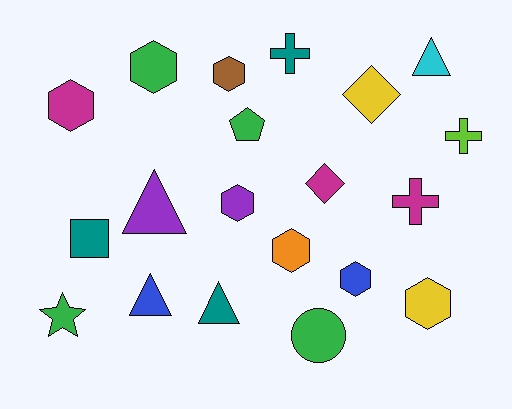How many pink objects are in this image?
There are no pink objects.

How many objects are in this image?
There are 20 objects.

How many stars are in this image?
There is 1 star.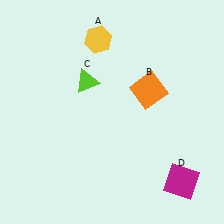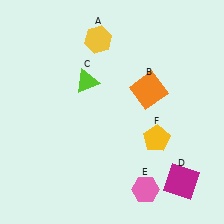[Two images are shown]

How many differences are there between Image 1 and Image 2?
There are 2 differences between the two images.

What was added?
A pink hexagon (E), a yellow pentagon (F) were added in Image 2.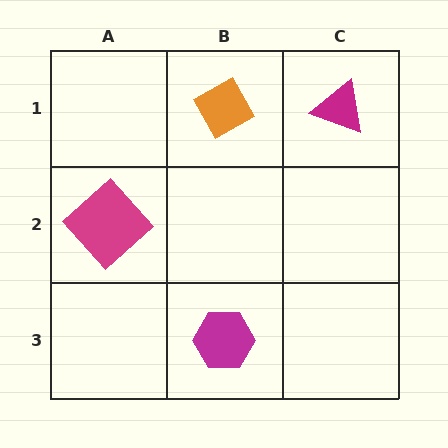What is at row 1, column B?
An orange diamond.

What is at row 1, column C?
A magenta triangle.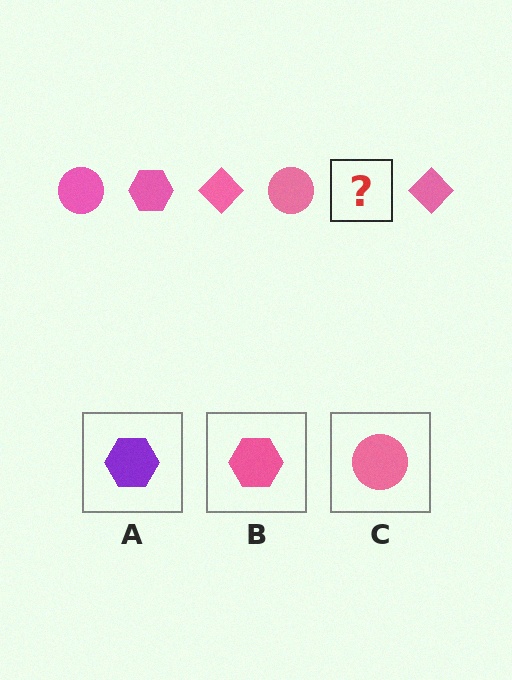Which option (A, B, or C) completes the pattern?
B.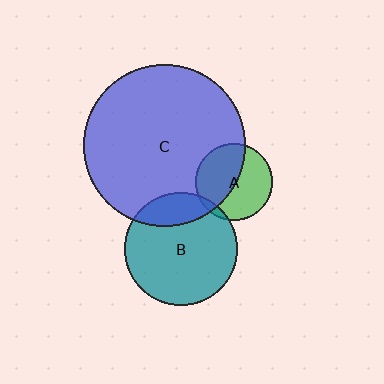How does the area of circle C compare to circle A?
Approximately 4.4 times.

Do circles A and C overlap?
Yes.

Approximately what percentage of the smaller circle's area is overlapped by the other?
Approximately 50%.